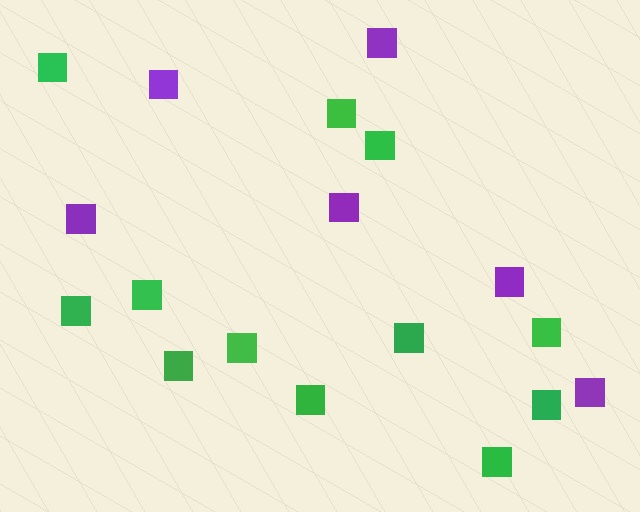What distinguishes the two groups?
There are 2 groups: one group of purple squares (6) and one group of green squares (12).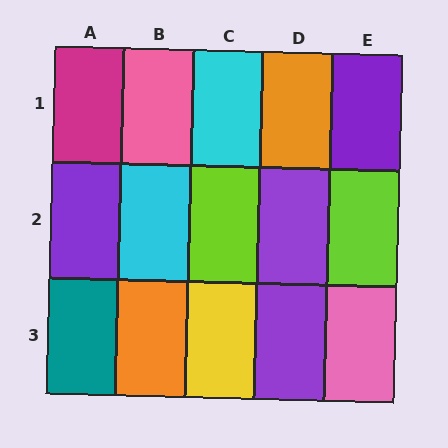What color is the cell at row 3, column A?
Teal.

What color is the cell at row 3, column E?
Pink.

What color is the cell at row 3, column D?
Purple.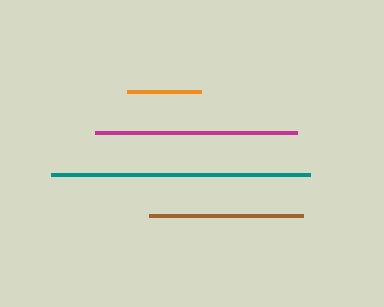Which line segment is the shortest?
The orange line is the shortest at approximately 74 pixels.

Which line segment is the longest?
The teal line is the longest at approximately 259 pixels.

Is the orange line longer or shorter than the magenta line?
The magenta line is longer than the orange line.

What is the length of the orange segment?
The orange segment is approximately 74 pixels long.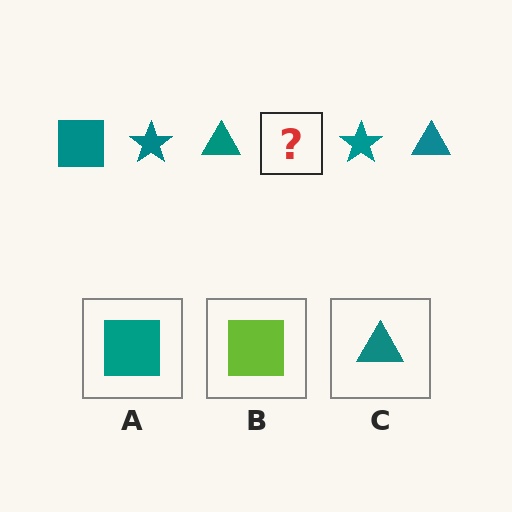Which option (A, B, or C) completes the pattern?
A.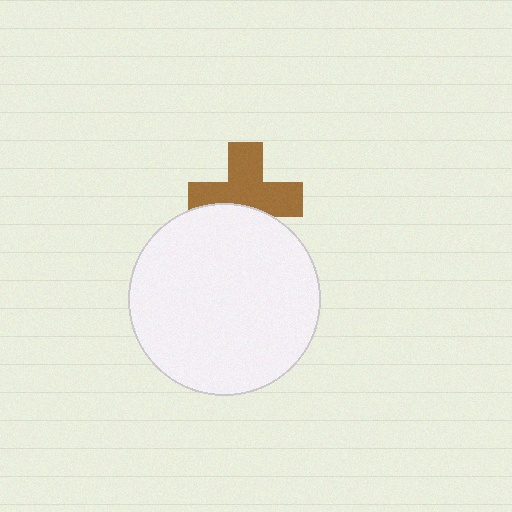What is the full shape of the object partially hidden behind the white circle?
The partially hidden object is a brown cross.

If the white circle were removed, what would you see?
You would see the complete brown cross.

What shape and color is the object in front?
The object in front is a white circle.